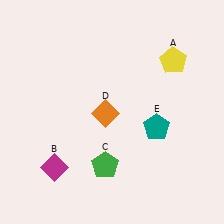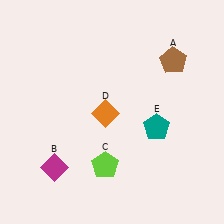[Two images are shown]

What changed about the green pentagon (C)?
In Image 1, C is green. In Image 2, it changed to lime.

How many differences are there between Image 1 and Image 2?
There are 2 differences between the two images.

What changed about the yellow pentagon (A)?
In Image 1, A is yellow. In Image 2, it changed to brown.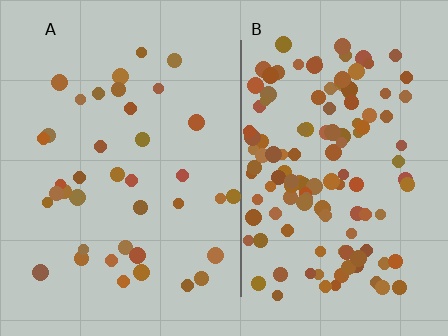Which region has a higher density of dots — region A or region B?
B (the right).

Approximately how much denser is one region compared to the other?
Approximately 3.3× — region B over region A.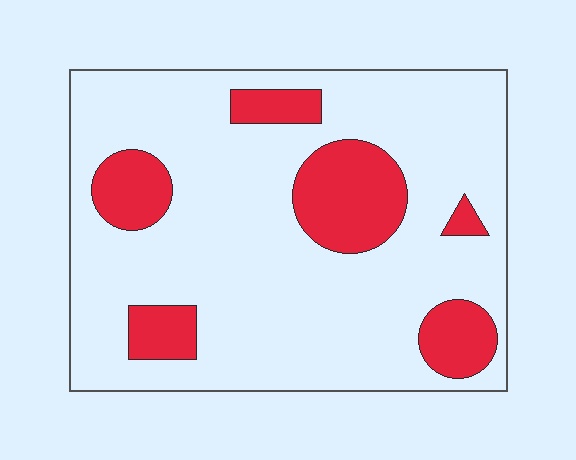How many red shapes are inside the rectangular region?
6.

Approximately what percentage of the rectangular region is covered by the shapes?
Approximately 20%.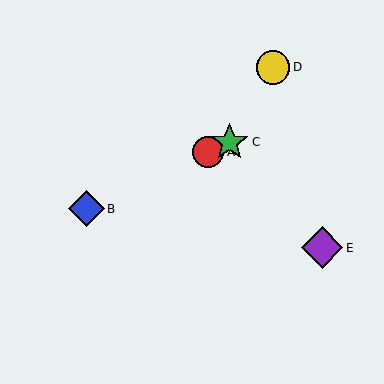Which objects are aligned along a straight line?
Objects A, B, C are aligned along a straight line.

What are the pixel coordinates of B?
Object B is at (87, 209).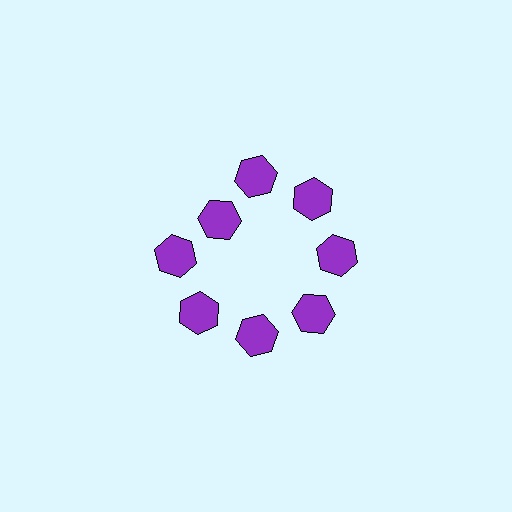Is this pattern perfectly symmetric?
No. The 8 purple hexagons are arranged in a ring, but one element near the 10 o'clock position is pulled inward toward the center, breaking the 8-fold rotational symmetry.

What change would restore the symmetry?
The symmetry would be restored by moving it outward, back onto the ring so that all 8 hexagons sit at equal angles and equal distance from the center.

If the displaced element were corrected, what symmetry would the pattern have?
It would have 8-fold rotational symmetry — the pattern would map onto itself every 45 degrees.